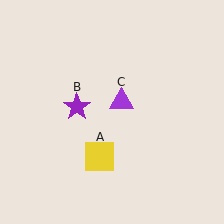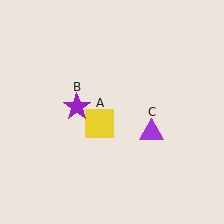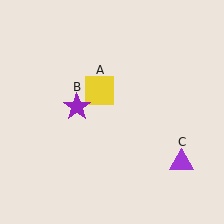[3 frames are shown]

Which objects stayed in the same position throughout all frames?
Purple star (object B) remained stationary.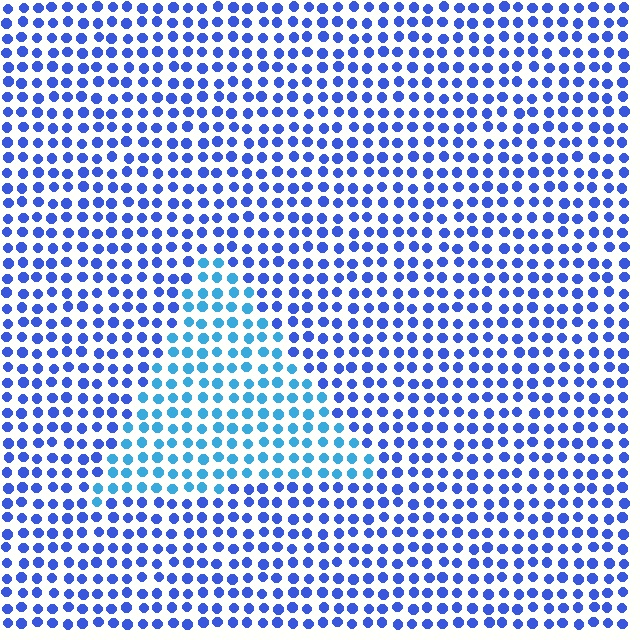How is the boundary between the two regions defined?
The boundary is defined purely by a slight shift in hue (about 31 degrees). Spacing, size, and orientation are identical on both sides.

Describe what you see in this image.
The image is filled with small blue elements in a uniform arrangement. A triangle-shaped region is visible where the elements are tinted to a slightly different hue, forming a subtle color boundary.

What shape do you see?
I see a triangle.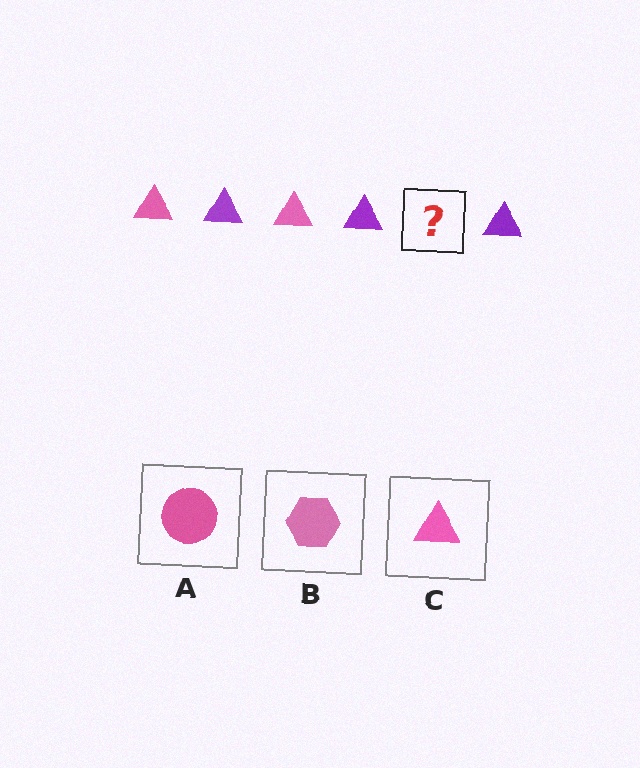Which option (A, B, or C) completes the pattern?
C.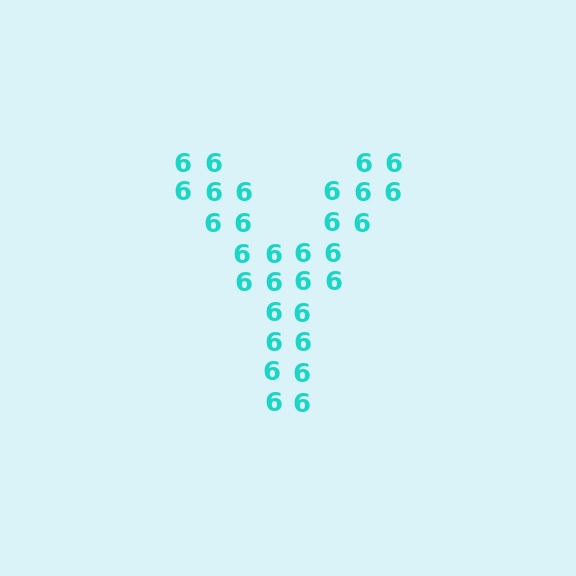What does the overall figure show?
The overall figure shows the letter Y.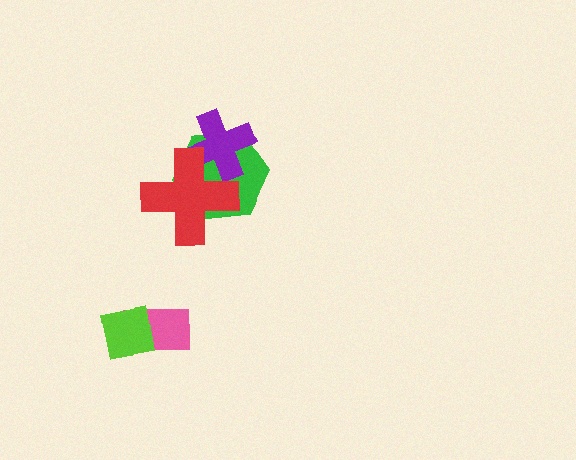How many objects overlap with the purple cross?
2 objects overlap with the purple cross.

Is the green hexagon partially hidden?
Yes, it is partially covered by another shape.